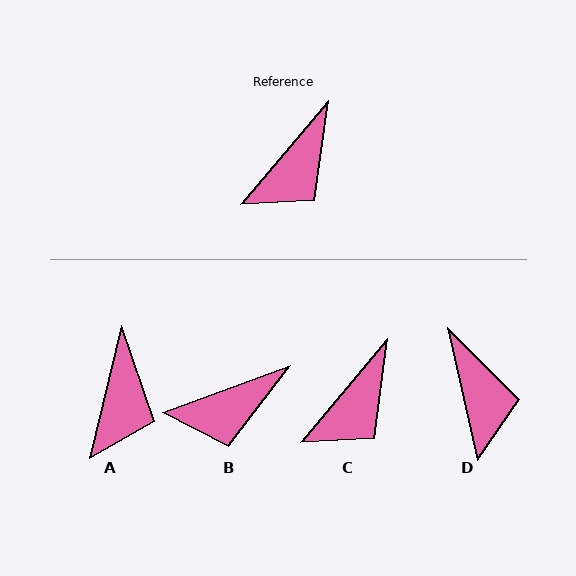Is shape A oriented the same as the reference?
No, it is off by about 27 degrees.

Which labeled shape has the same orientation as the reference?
C.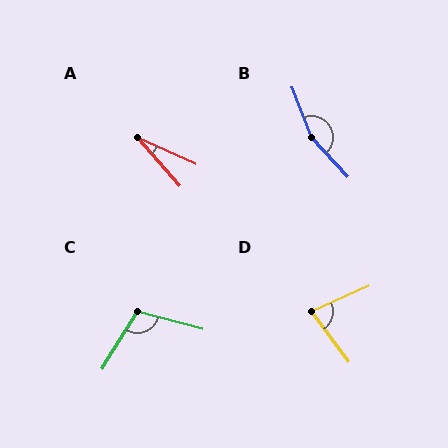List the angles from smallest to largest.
A (25°), D (77°), C (106°), B (158°).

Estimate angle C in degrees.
Approximately 106 degrees.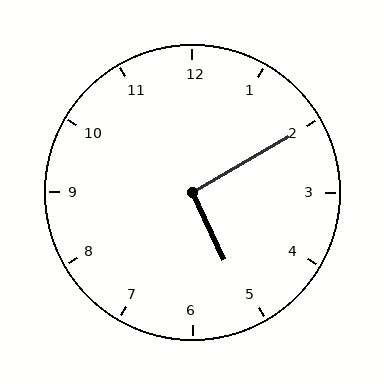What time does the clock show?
5:10.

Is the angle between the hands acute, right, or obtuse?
It is right.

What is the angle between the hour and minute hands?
Approximately 95 degrees.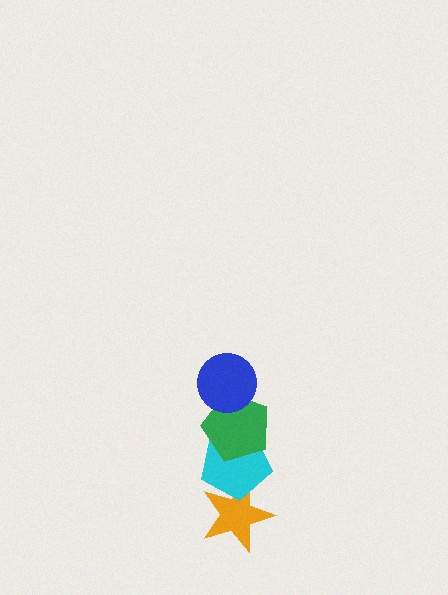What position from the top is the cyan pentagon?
The cyan pentagon is 3rd from the top.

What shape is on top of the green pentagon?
The blue circle is on top of the green pentagon.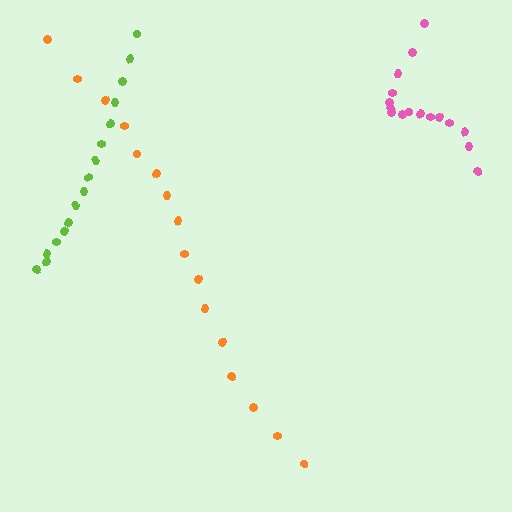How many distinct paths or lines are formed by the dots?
There are 3 distinct paths.